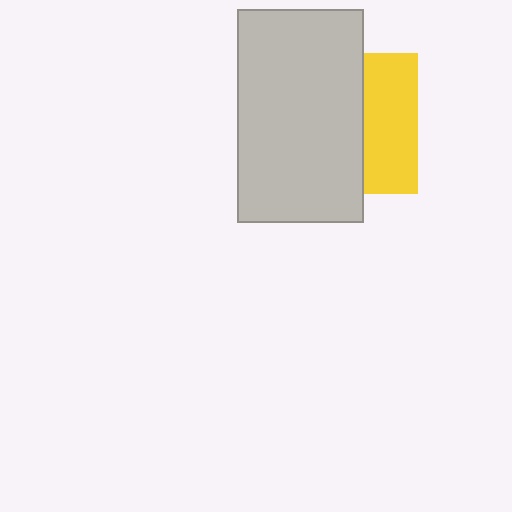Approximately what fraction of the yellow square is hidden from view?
Roughly 61% of the yellow square is hidden behind the light gray rectangle.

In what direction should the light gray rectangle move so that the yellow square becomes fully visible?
The light gray rectangle should move left. That is the shortest direction to clear the overlap and leave the yellow square fully visible.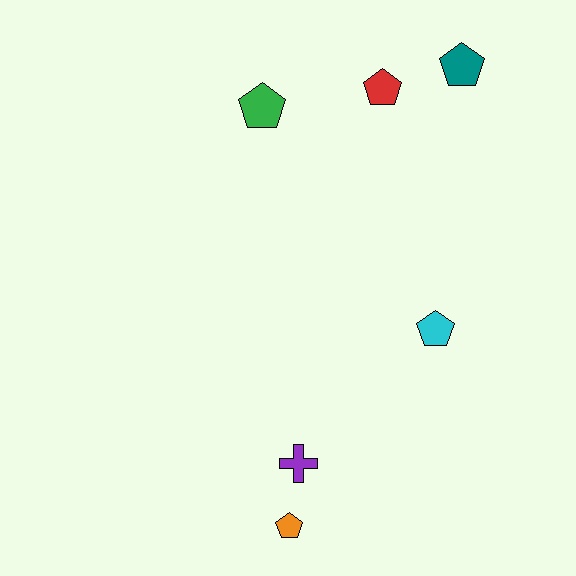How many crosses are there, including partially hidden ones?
There is 1 cross.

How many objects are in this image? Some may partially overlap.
There are 6 objects.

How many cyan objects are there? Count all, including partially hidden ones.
There is 1 cyan object.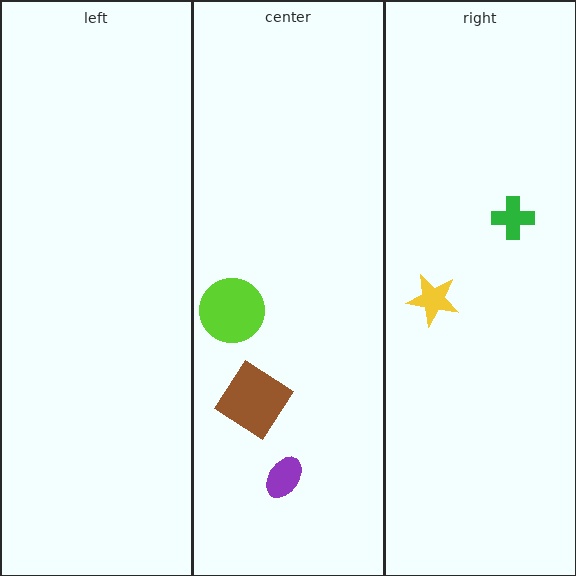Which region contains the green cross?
The right region.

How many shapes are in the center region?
3.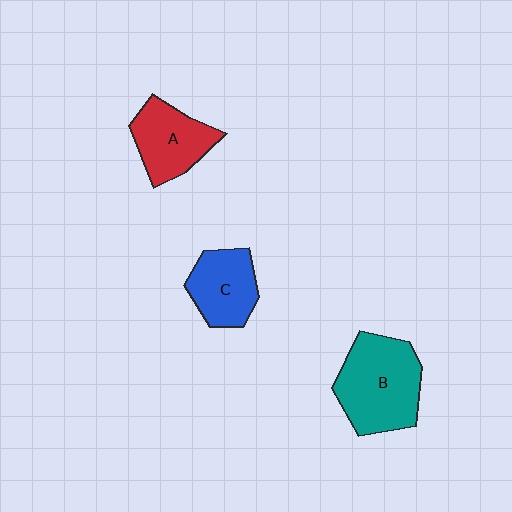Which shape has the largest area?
Shape B (teal).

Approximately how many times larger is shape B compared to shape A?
Approximately 1.5 times.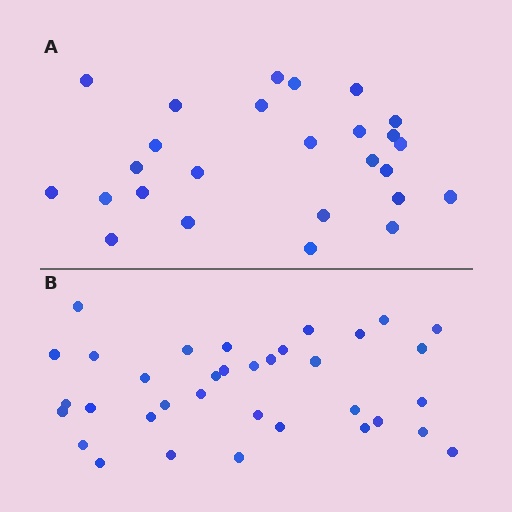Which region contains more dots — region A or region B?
Region B (the bottom region) has more dots.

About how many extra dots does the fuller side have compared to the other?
Region B has roughly 8 or so more dots than region A.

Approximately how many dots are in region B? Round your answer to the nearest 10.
About 40 dots. (The exact count is 35, which rounds to 40.)